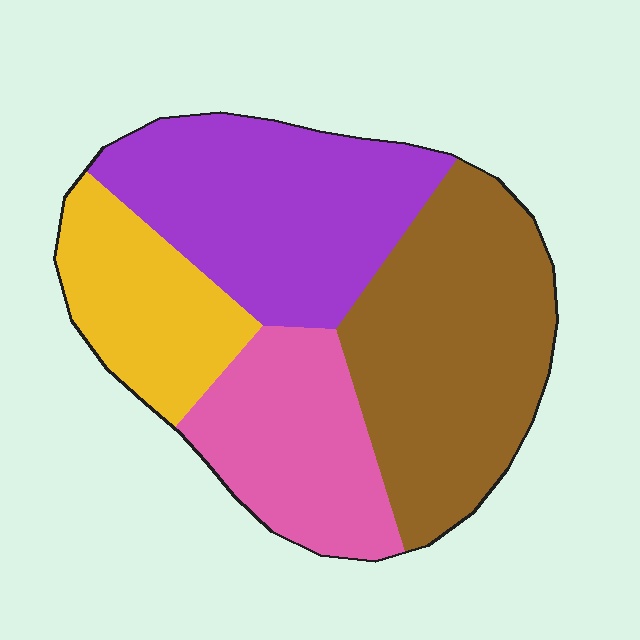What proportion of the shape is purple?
Purple covers around 30% of the shape.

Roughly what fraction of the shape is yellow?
Yellow takes up about one sixth (1/6) of the shape.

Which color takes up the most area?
Brown, at roughly 35%.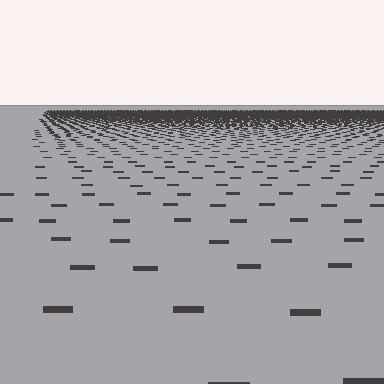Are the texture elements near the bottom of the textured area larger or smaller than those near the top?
Larger. Near the bottom, elements are closer to the viewer and appear at a bigger on-screen size.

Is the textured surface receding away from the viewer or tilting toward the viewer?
The surface is receding away from the viewer. Texture elements get smaller and denser toward the top.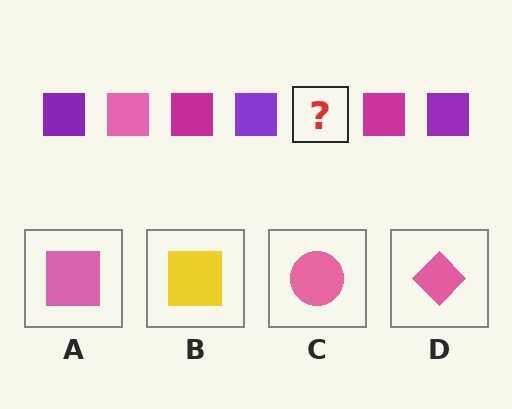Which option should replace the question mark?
Option A.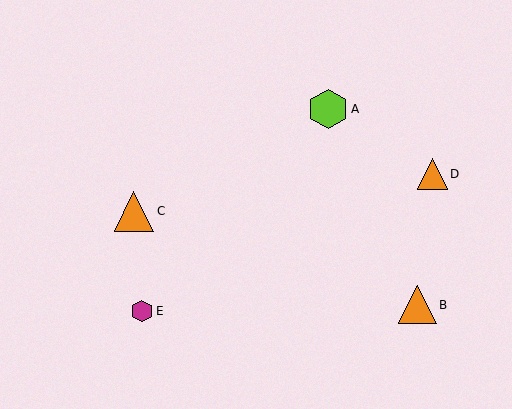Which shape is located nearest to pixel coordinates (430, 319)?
The orange triangle (labeled B) at (418, 305) is nearest to that location.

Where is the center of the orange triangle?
The center of the orange triangle is at (432, 174).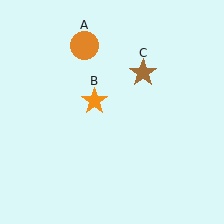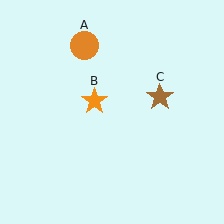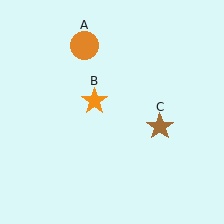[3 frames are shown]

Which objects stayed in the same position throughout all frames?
Orange circle (object A) and orange star (object B) remained stationary.